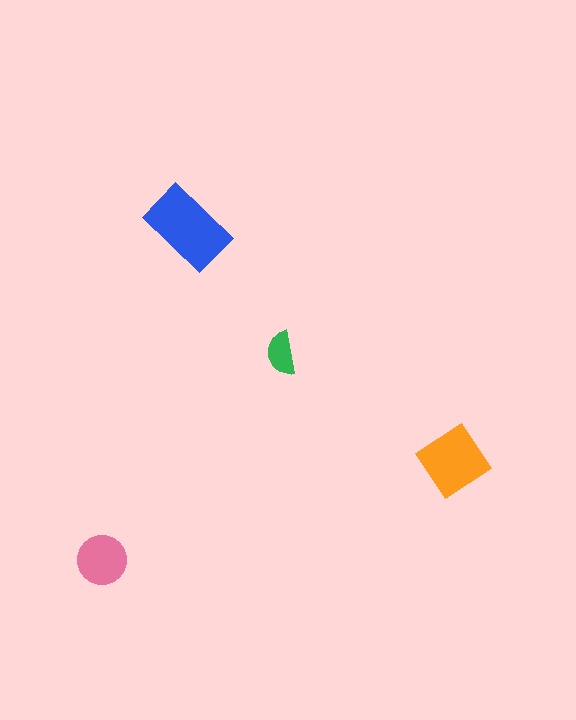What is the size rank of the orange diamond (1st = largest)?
2nd.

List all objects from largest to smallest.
The blue rectangle, the orange diamond, the pink circle, the green semicircle.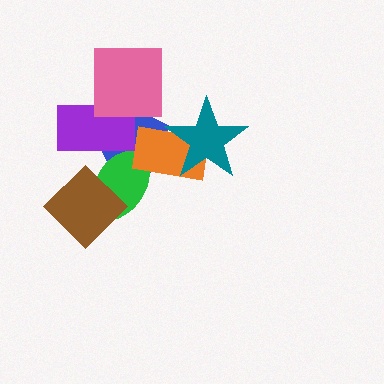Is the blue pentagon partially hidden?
Yes, it is partially covered by another shape.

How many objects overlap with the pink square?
2 objects overlap with the pink square.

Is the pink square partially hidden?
No, no other shape covers it.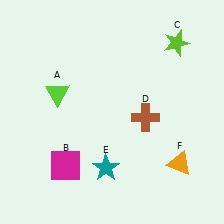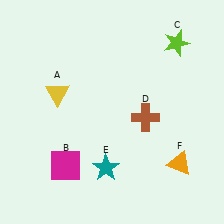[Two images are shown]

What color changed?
The triangle (A) changed from lime in Image 1 to yellow in Image 2.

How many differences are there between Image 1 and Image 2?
There is 1 difference between the two images.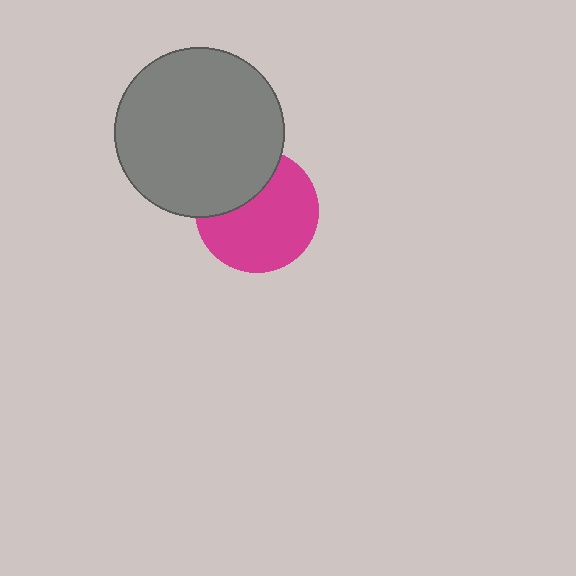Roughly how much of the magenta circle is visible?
Most of it is visible (roughly 69%).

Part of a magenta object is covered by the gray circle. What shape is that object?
It is a circle.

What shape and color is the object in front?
The object in front is a gray circle.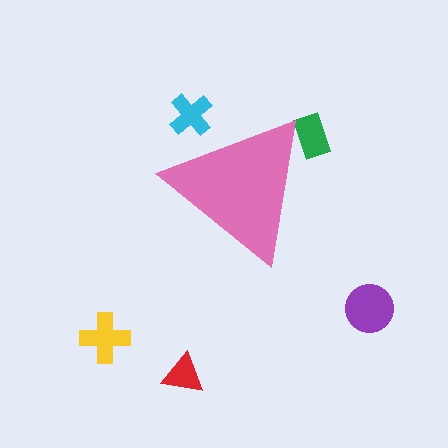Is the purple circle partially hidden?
No, the purple circle is fully visible.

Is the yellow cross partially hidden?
No, the yellow cross is fully visible.